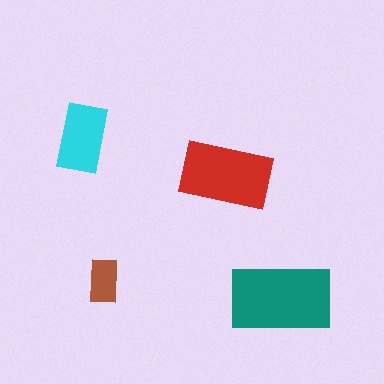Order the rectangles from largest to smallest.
the teal one, the red one, the cyan one, the brown one.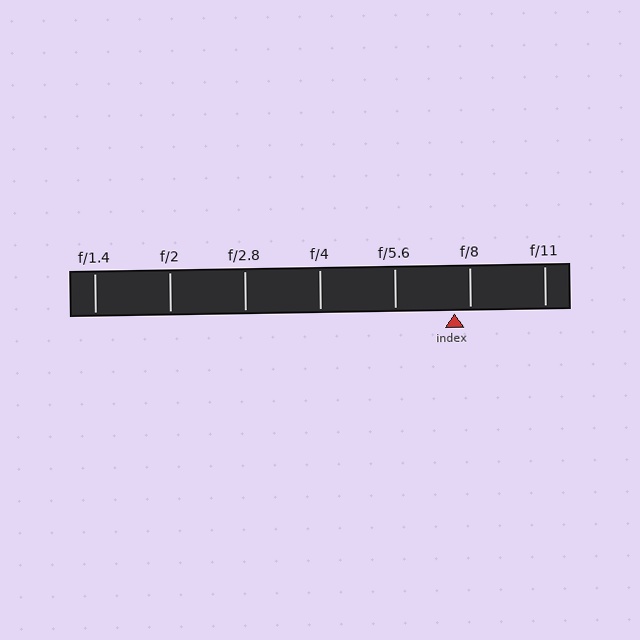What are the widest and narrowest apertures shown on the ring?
The widest aperture shown is f/1.4 and the narrowest is f/11.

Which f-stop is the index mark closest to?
The index mark is closest to f/8.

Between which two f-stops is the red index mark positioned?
The index mark is between f/5.6 and f/8.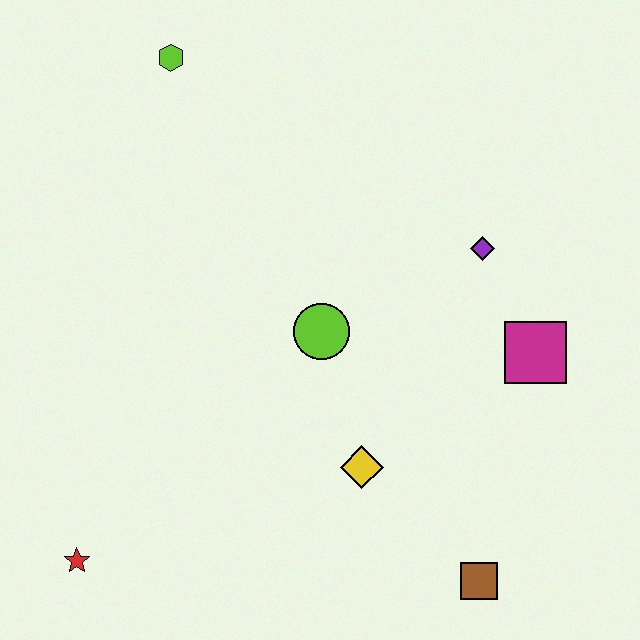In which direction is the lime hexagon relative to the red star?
The lime hexagon is above the red star.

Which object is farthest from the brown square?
The lime hexagon is farthest from the brown square.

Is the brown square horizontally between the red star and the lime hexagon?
No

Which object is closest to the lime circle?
The yellow diamond is closest to the lime circle.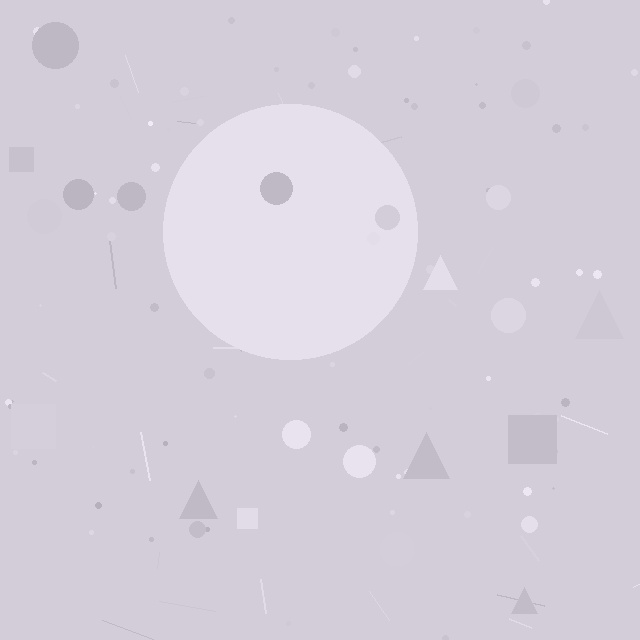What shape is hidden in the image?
A circle is hidden in the image.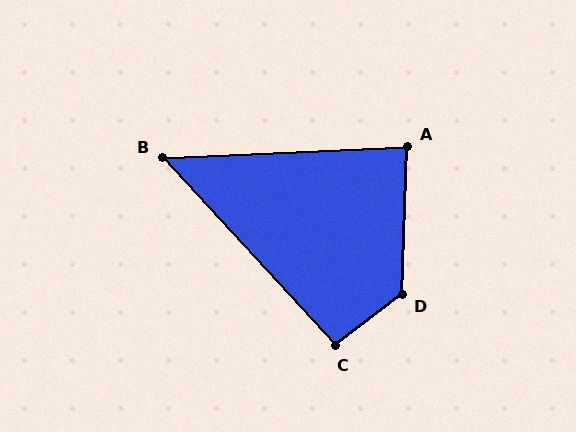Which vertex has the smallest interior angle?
B, at approximately 50 degrees.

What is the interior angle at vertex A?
Approximately 85 degrees (approximately right).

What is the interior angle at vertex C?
Approximately 95 degrees (approximately right).